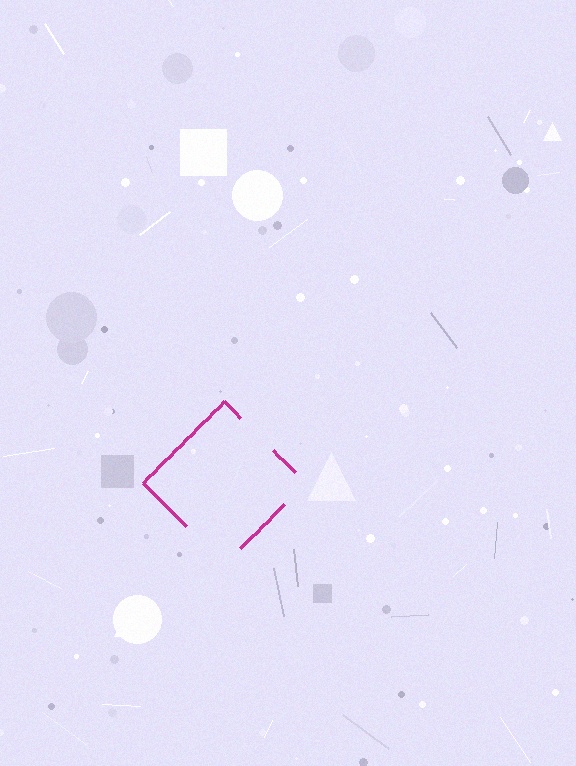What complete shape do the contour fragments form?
The contour fragments form a diamond.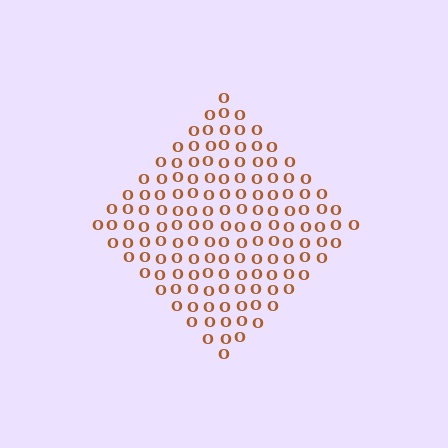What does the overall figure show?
The overall figure shows a diamond.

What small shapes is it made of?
It is made of small letter O's.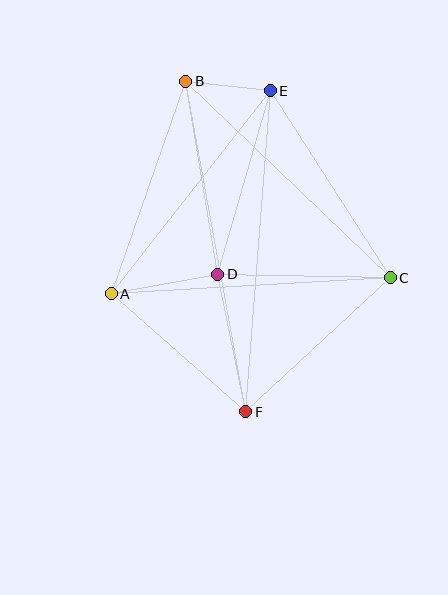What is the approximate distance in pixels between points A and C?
The distance between A and C is approximately 280 pixels.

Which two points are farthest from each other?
Points B and F are farthest from each other.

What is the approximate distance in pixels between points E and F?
The distance between E and F is approximately 322 pixels.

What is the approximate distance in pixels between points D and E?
The distance between D and E is approximately 191 pixels.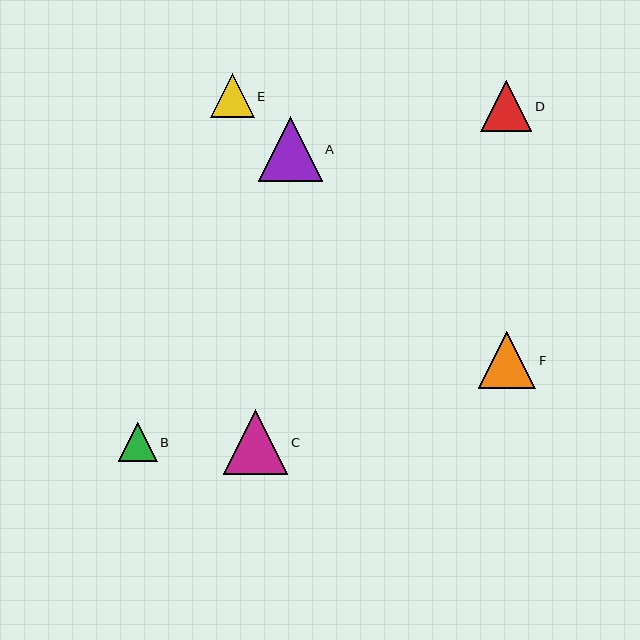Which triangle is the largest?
Triangle C is the largest with a size of approximately 64 pixels.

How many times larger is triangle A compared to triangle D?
Triangle A is approximately 1.3 times the size of triangle D.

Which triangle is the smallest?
Triangle B is the smallest with a size of approximately 39 pixels.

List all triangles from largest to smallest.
From largest to smallest: C, A, F, D, E, B.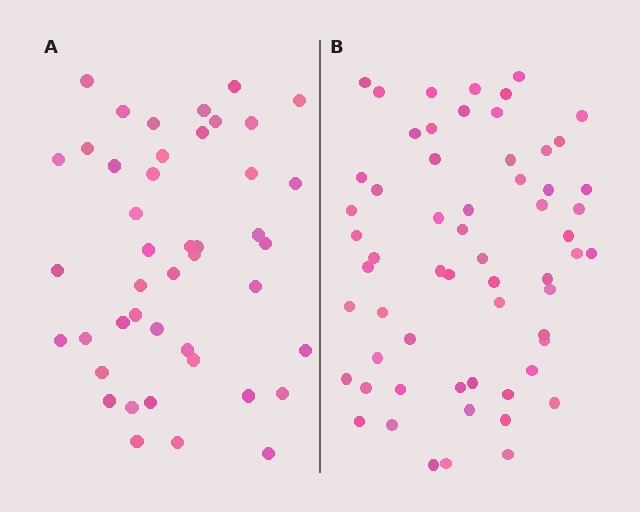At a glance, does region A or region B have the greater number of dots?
Region B (the right region) has more dots.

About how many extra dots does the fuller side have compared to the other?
Region B has approximately 15 more dots than region A.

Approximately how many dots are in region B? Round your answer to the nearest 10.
About 60 dots.